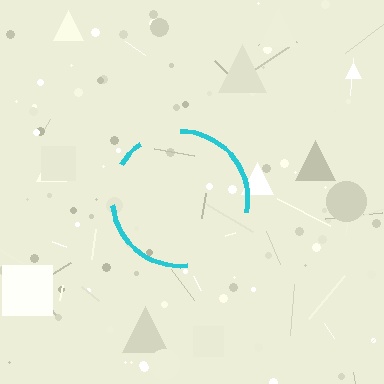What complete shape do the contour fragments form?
The contour fragments form a circle.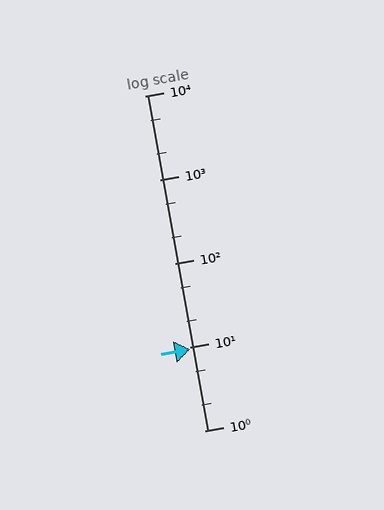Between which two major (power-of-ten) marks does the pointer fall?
The pointer is between 1 and 10.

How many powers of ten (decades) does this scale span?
The scale spans 4 decades, from 1 to 10000.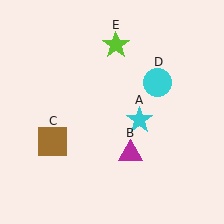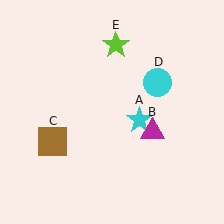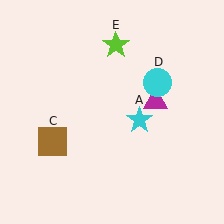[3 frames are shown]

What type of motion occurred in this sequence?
The magenta triangle (object B) rotated counterclockwise around the center of the scene.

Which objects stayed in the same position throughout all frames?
Cyan star (object A) and brown square (object C) and cyan circle (object D) and lime star (object E) remained stationary.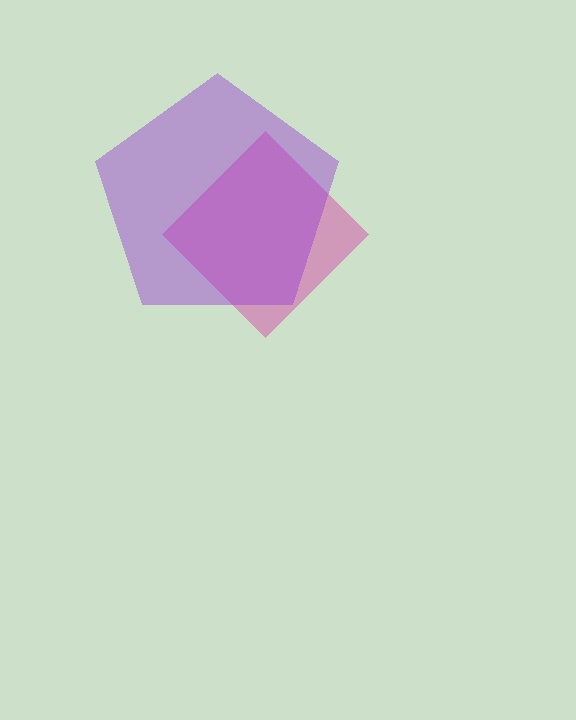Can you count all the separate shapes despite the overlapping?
Yes, there are 2 separate shapes.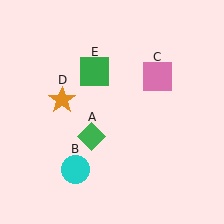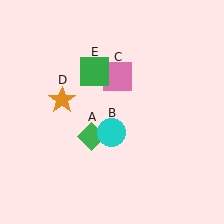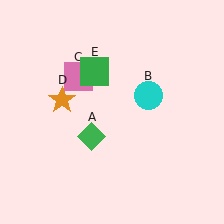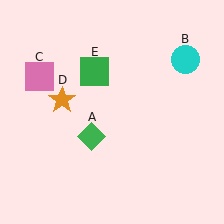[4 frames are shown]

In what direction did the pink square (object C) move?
The pink square (object C) moved left.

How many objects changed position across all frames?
2 objects changed position: cyan circle (object B), pink square (object C).